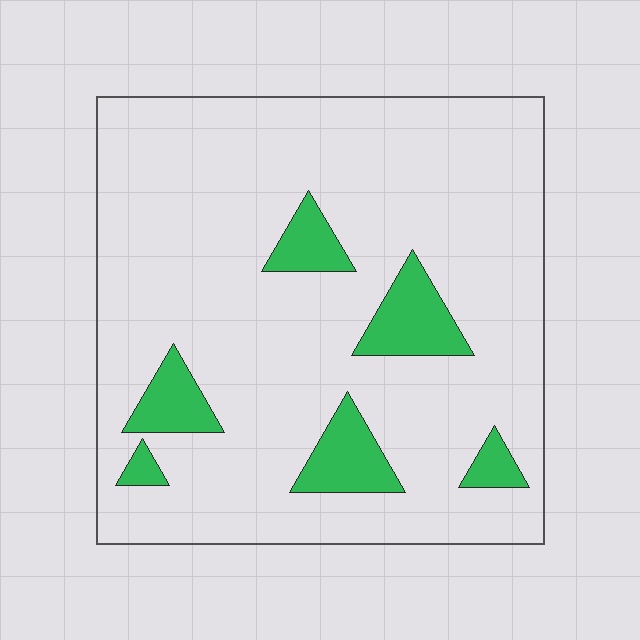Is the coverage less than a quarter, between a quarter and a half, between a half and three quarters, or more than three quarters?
Less than a quarter.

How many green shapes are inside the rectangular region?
6.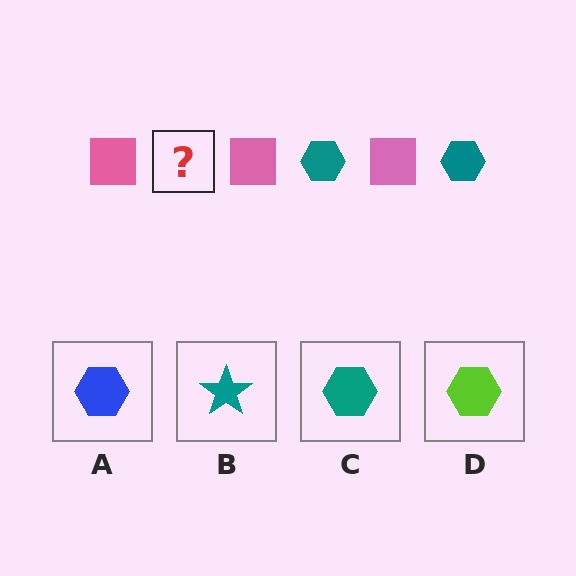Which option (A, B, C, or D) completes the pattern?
C.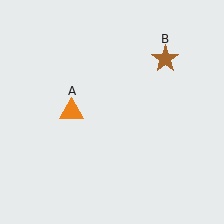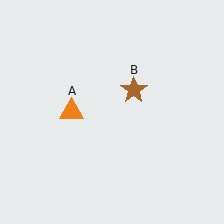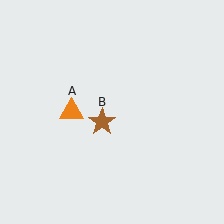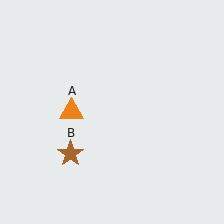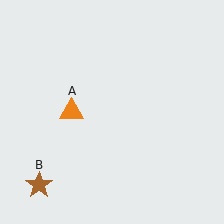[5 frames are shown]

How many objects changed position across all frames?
1 object changed position: brown star (object B).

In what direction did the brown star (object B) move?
The brown star (object B) moved down and to the left.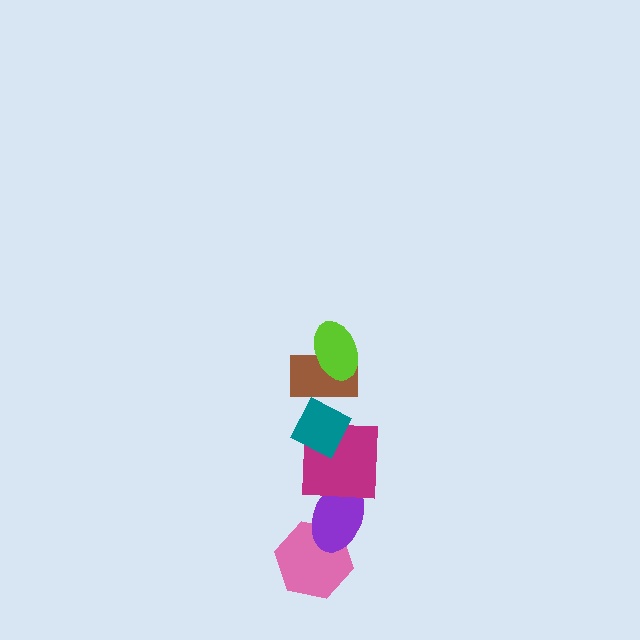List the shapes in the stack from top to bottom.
From top to bottom: the lime ellipse, the brown rectangle, the teal diamond, the magenta square, the purple ellipse, the pink hexagon.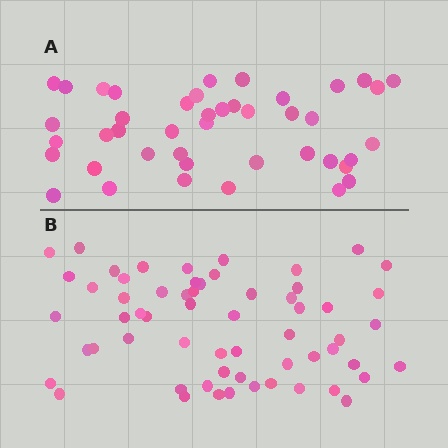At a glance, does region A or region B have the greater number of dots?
Region B (the bottom region) has more dots.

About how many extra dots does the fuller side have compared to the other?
Region B has approximately 15 more dots than region A.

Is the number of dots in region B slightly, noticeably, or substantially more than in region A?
Region B has noticeably more, but not dramatically so. The ratio is roughly 1.4 to 1.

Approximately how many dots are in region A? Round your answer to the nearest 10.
About 40 dots. (The exact count is 43, which rounds to 40.)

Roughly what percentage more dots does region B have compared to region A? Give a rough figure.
About 40% more.